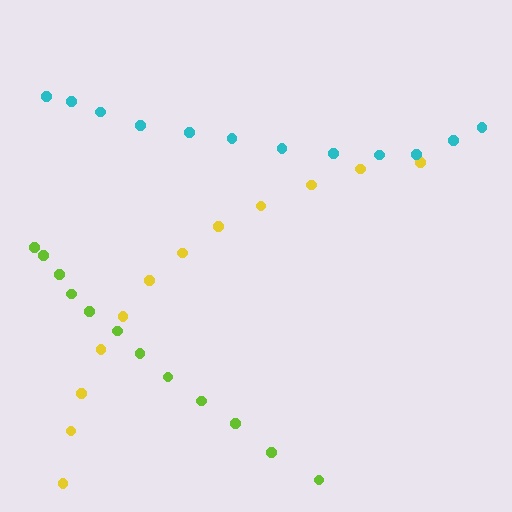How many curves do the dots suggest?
There are 3 distinct paths.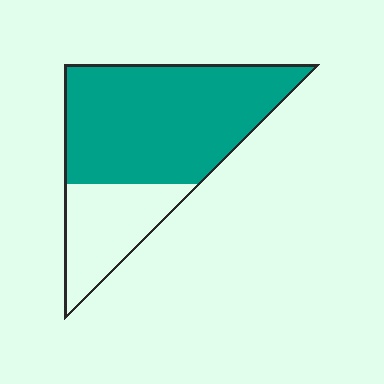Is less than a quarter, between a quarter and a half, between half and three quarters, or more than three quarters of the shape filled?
Between half and three quarters.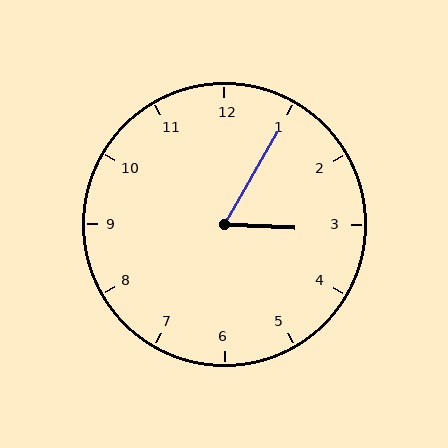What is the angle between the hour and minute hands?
Approximately 62 degrees.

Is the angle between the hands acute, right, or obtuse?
It is acute.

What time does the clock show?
3:05.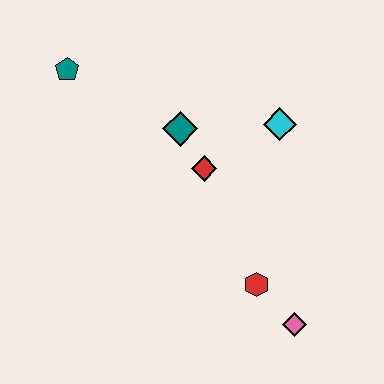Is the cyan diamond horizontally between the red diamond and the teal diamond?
No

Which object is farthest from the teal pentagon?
The pink diamond is farthest from the teal pentagon.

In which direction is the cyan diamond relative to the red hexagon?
The cyan diamond is above the red hexagon.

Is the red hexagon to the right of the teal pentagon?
Yes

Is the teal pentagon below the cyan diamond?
No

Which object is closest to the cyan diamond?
The red diamond is closest to the cyan diamond.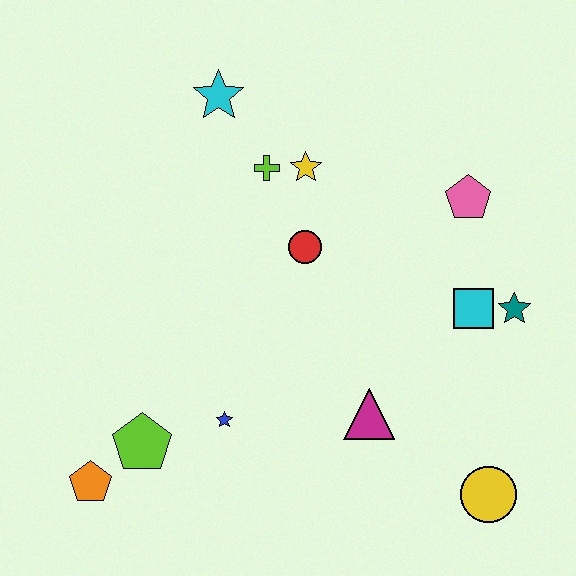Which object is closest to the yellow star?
The lime cross is closest to the yellow star.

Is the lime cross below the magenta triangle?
No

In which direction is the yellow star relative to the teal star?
The yellow star is to the left of the teal star.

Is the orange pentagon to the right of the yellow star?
No